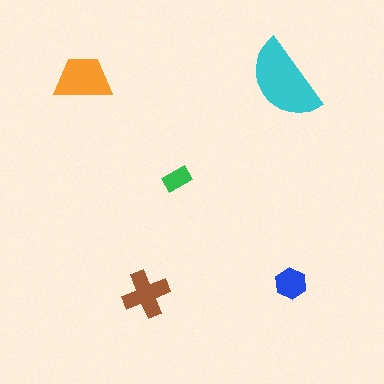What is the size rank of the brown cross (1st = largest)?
3rd.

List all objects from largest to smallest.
The cyan semicircle, the orange trapezoid, the brown cross, the blue hexagon, the green rectangle.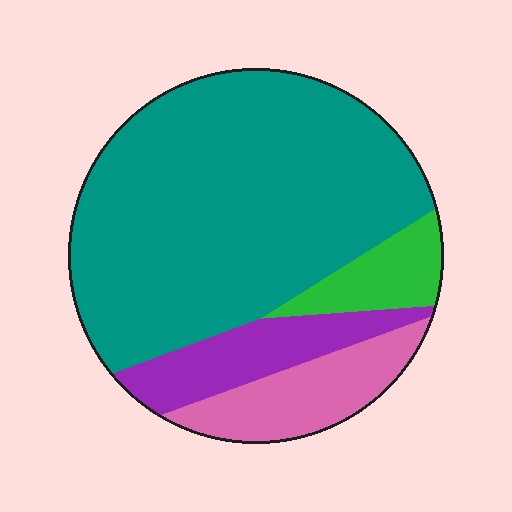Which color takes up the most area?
Teal, at roughly 65%.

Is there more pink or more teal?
Teal.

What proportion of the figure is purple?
Purple takes up less than a quarter of the figure.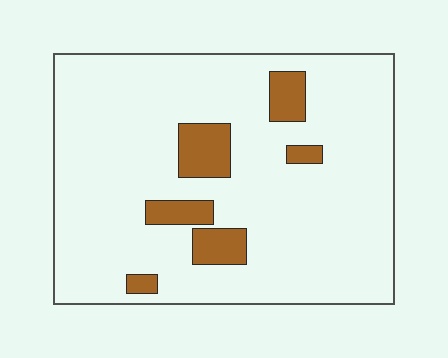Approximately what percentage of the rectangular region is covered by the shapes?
Approximately 10%.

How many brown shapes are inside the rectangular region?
6.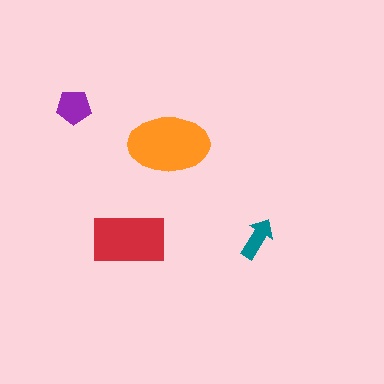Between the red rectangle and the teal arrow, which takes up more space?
The red rectangle.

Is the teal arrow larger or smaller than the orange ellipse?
Smaller.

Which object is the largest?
The orange ellipse.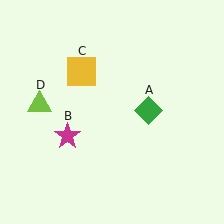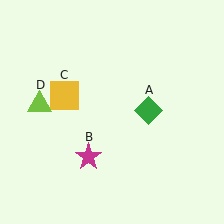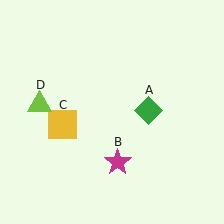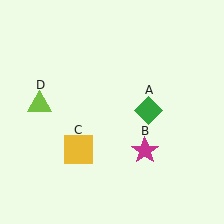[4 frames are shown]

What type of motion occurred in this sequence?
The magenta star (object B), yellow square (object C) rotated counterclockwise around the center of the scene.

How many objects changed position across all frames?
2 objects changed position: magenta star (object B), yellow square (object C).